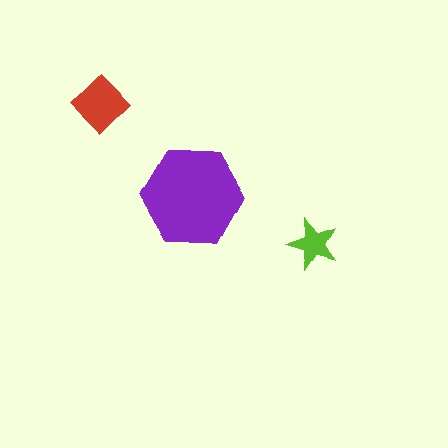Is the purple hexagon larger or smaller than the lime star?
Larger.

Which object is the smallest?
The lime star.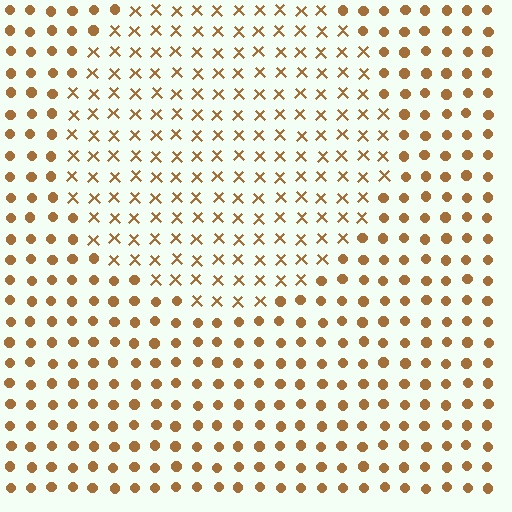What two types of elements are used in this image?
The image uses X marks inside the circle region and circles outside it.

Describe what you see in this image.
The image is filled with small brown elements arranged in a uniform grid. A circle-shaped region contains X marks, while the surrounding area contains circles. The boundary is defined purely by the change in element shape.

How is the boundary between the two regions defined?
The boundary is defined by a change in element shape: X marks inside vs. circles outside. All elements share the same color and spacing.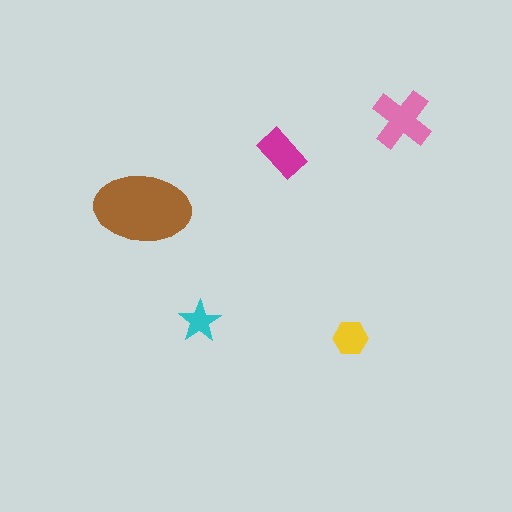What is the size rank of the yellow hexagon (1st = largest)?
4th.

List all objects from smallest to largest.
The cyan star, the yellow hexagon, the magenta rectangle, the pink cross, the brown ellipse.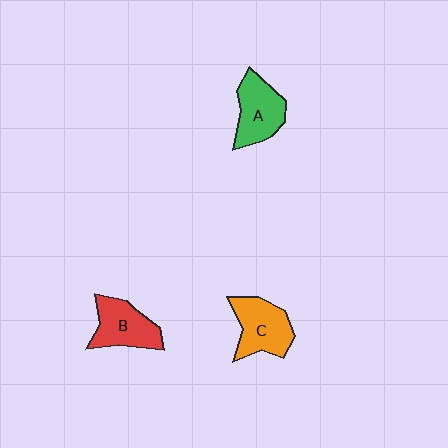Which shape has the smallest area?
Shape B (red).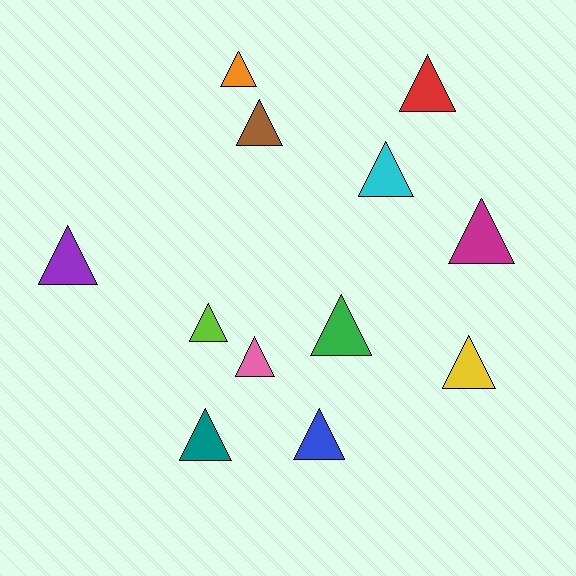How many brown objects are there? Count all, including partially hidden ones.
There is 1 brown object.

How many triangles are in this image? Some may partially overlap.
There are 12 triangles.